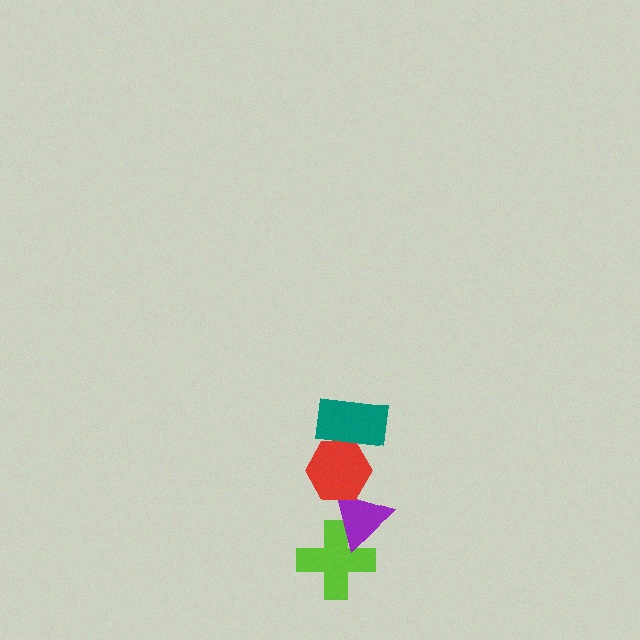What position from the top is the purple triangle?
The purple triangle is 3rd from the top.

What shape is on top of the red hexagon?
The teal rectangle is on top of the red hexagon.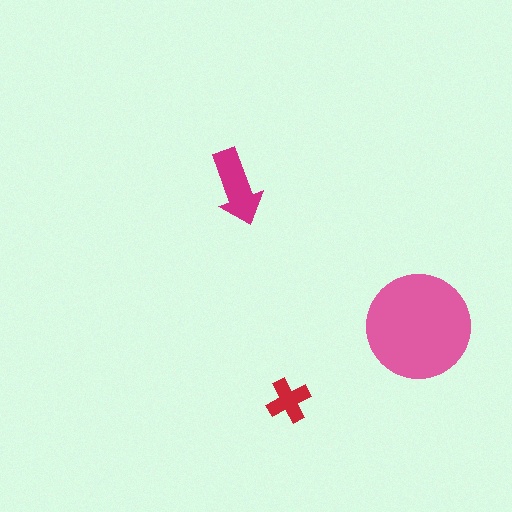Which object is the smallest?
The red cross.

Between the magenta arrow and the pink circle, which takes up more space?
The pink circle.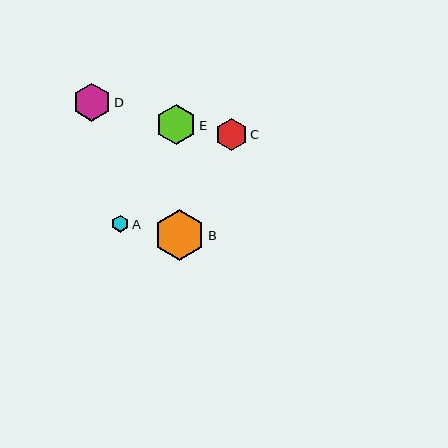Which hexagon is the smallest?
Hexagon A is the smallest with a size of approximately 17 pixels.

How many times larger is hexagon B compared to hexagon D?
Hexagon B is approximately 1.3 times the size of hexagon D.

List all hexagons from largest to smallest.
From largest to smallest: B, E, D, C, A.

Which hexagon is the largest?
Hexagon B is the largest with a size of approximately 51 pixels.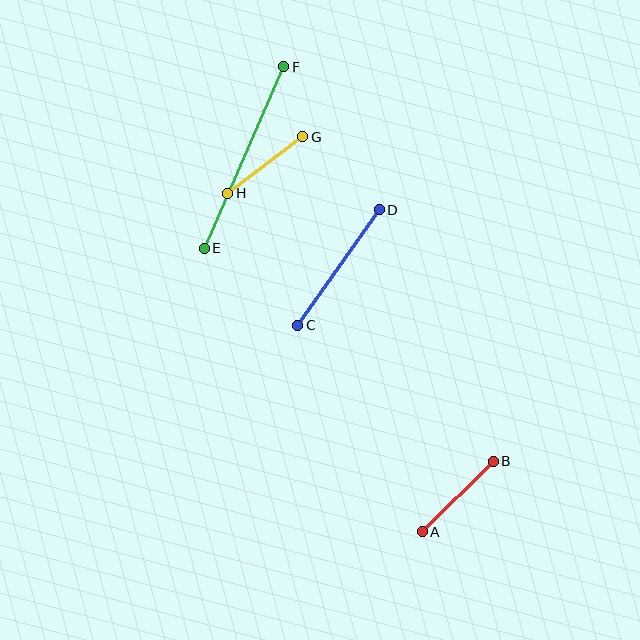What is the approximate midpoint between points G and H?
The midpoint is at approximately (265, 165) pixels.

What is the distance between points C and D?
The distance is approximately 141 pixels.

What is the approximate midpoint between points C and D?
The midpoint is at approximately (339, 267) pixels.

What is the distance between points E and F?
The distance is approximately 198 pixels.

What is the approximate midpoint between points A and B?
The midpoint is at approximately (458, 496) pixels.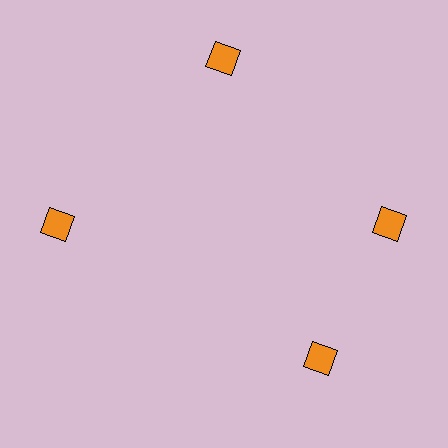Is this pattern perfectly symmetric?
No. The 4 orange squares are arranged in a ring, but one element near the 6 o'clock position is rotated out of alignment along the ring, breaking the 4-fold rotational symmetry.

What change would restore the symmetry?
The symmetry would be restored by rotating it back into even spacing with its neighbors so that all 4 squares sit at equal angles and equal distance from the center.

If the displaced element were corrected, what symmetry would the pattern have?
It would have 4-fold rotational symmetry — the pattern would map onto itself every 90 degrees.